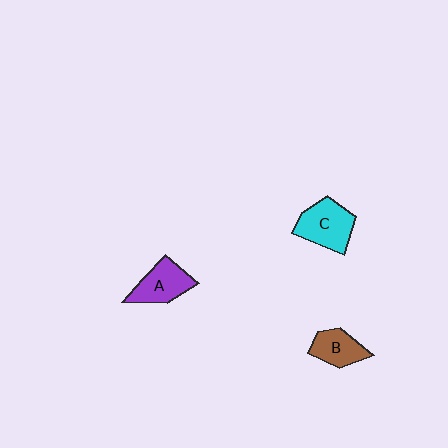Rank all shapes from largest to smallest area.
From largest to smallest: C (cyan), A (purple), B (brown).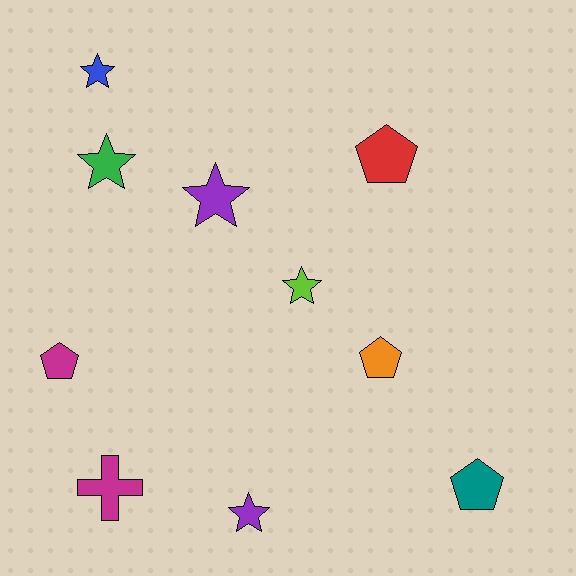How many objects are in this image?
There are 10 objects.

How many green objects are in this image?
There is 1 green object.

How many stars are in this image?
There are 5 stars.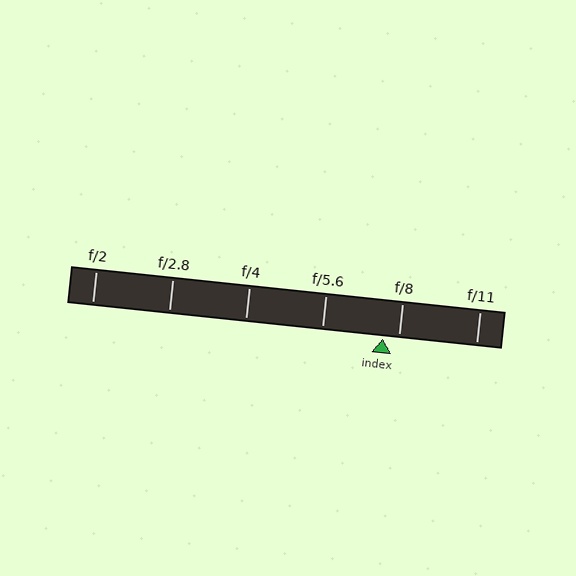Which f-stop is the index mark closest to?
The index mark is closest to f/8.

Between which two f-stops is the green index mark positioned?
The index mark is between f/5.6 and f/8.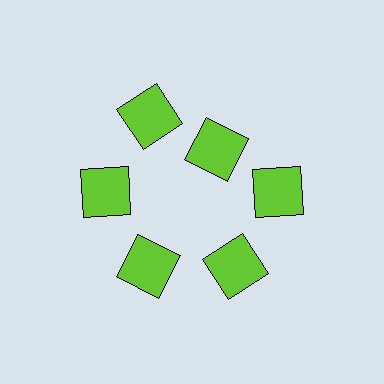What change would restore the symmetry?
The symmetry would be restored by moving it outward, back onto the ring so that all 6 squares sit at equal angles and equal distance from the center.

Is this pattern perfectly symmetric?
No. The 6 lime squares are arranged in a ring, but one element near the 1 o'clock position is pulled inward toward the center, breaking the 6-fold rotational symmetry.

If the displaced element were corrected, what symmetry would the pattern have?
It would have 6-fold rotational symmetry — the pattern would map onto itself every 60 degrees.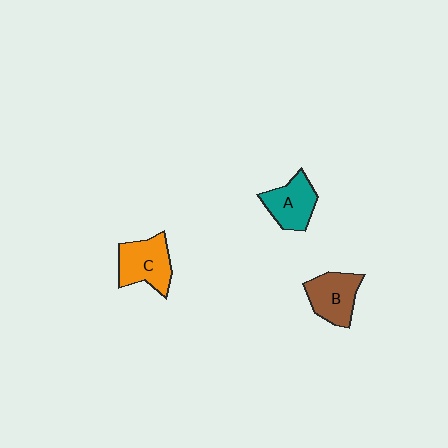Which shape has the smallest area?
Shape A (teal).